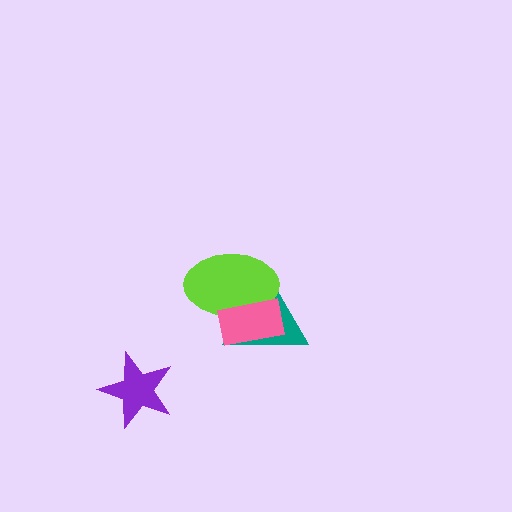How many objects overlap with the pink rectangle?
2 objects overlap with the pink rectangle.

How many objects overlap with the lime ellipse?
2 objects overlap with the lime ellipse.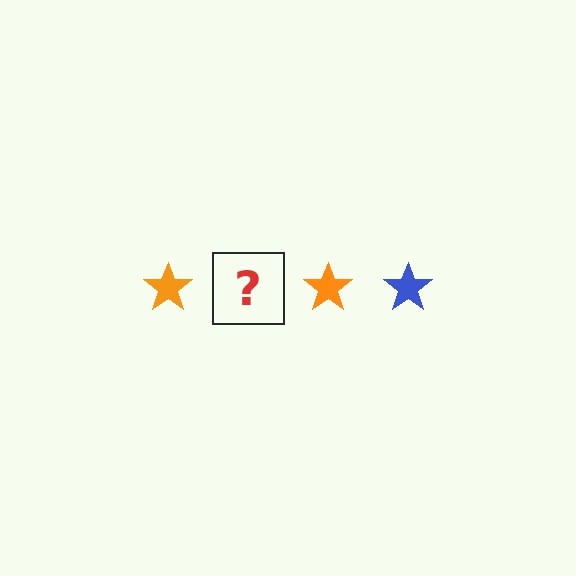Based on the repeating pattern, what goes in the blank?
The blank should be a blue star.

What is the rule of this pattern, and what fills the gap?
The rule is that the pattern cycles through orange, blue stars. The gap should be filled with a blue star.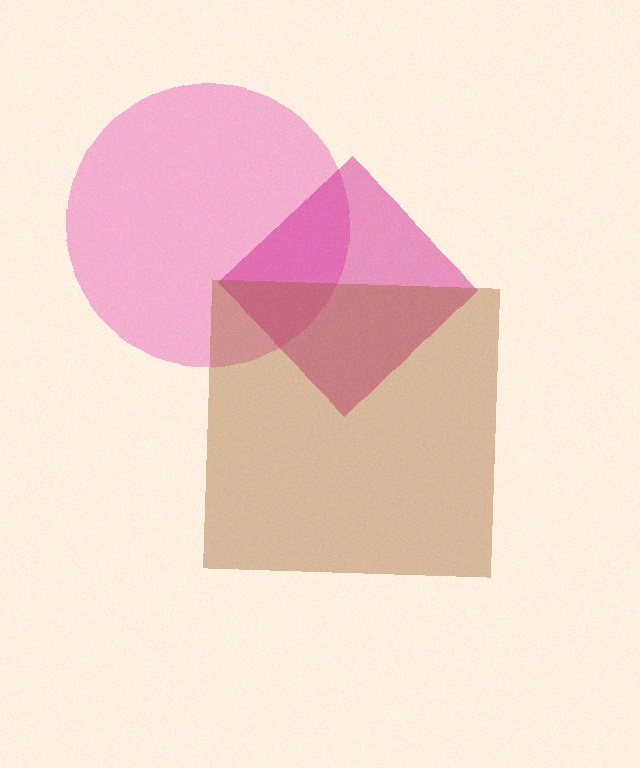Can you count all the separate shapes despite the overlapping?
Yes, there are 3 separate shapes.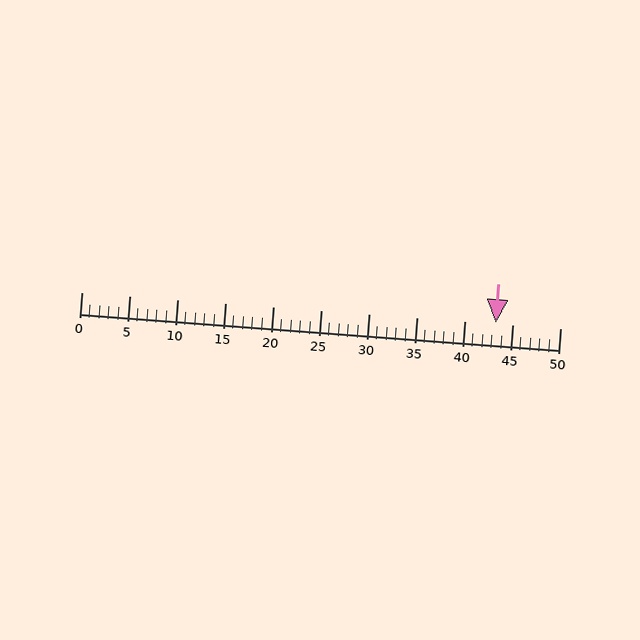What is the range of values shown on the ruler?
The ruler shows values from 0 to 50.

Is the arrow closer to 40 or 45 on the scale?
The arrow is closer to 45.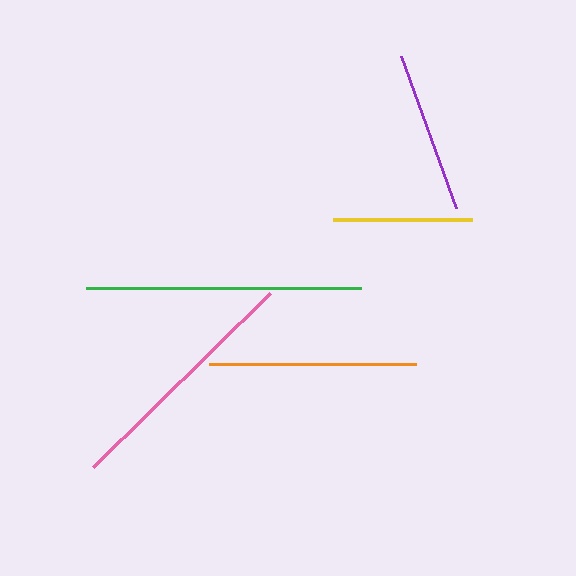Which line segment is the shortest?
The yellow line is the shortest at approximately 140 pixels.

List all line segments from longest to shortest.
From longest to shortest: green, pink, orange, purple, yellow.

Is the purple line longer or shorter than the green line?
The green line is longer than the purple line.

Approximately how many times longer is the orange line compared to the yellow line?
The orange line is approximately 1.5 times the length of the yellow line.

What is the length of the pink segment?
The pink segment is approximately 248 pixels long.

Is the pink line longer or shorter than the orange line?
The pink line is longer than the orange line.